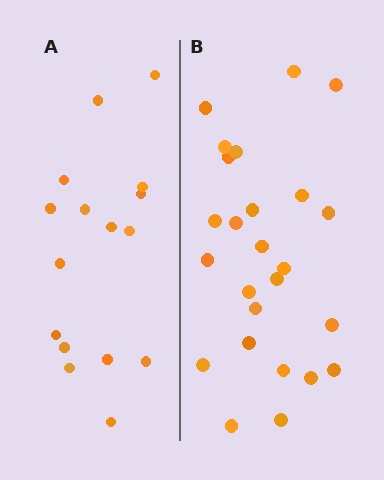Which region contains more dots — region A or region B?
Region B (the right region) has more dots.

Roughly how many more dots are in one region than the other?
Region B has roughly 8 or so more dots than region A.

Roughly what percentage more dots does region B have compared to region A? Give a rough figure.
About 55% more.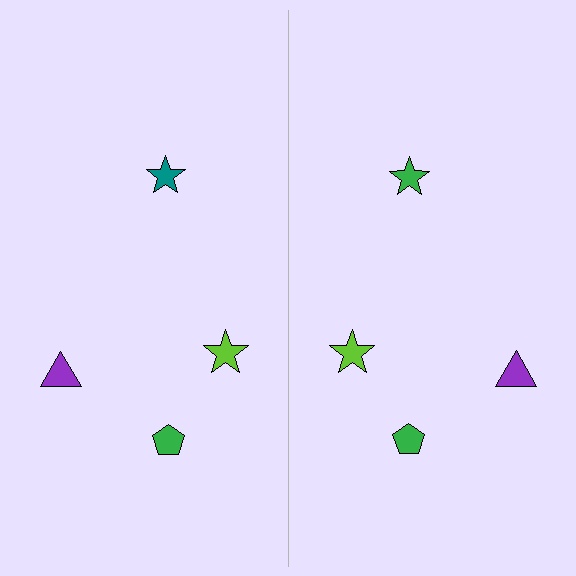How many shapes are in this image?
There are 8 shapes in this image.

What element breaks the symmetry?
The green star on the right side breaks the symmetry — its mirror counterpart is teal.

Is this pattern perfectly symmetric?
No, the pattern is not perfectly symmetric. The green star on the right side breaks the symmetry — its mirror counterpart is teal.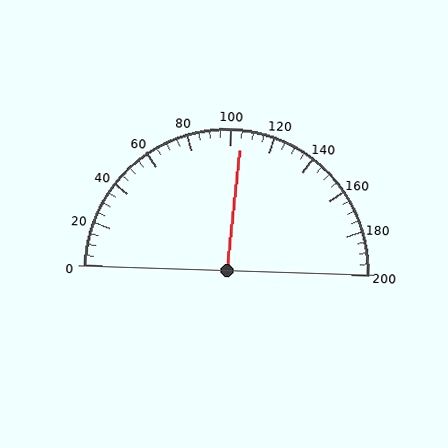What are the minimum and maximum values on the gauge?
The gauge ranges from 0 to 200.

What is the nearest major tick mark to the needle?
The nearest major tick mark is 100.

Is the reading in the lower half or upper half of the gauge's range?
The reading is in the upper half of the range (0 to 200).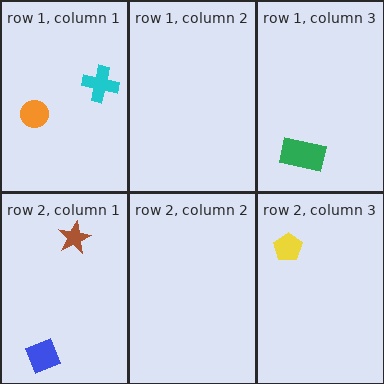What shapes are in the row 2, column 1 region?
The brown star, the blue square.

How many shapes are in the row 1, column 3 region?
1.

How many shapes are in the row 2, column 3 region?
1.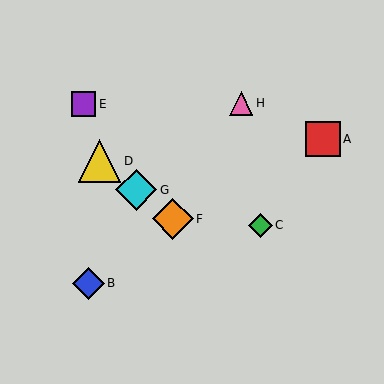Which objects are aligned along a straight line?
Objects D, F, G are aligned along a straight line.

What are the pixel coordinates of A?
Object A is at (323, 139).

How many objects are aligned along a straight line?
3 objects (D, F, G) are aligned along a straight line.